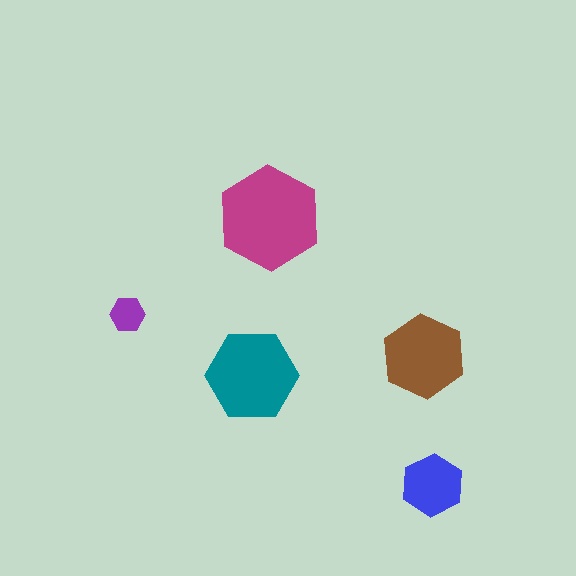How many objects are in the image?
There are 5 objects in the image.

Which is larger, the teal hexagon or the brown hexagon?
The teal one.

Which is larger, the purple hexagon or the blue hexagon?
The blue one.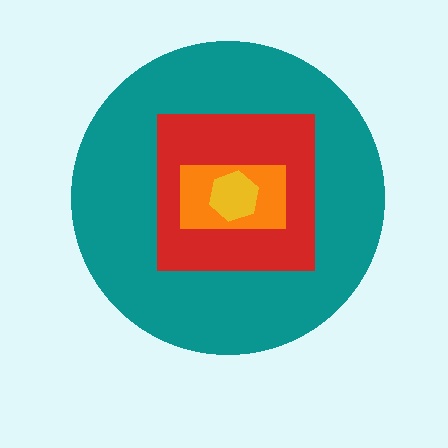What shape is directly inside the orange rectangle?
The yellow hexagon.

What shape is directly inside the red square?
The orange rectangle.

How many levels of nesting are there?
4.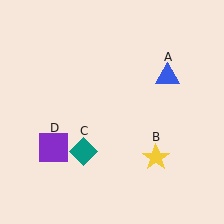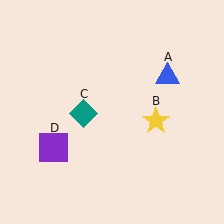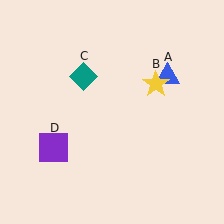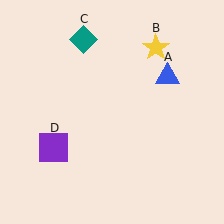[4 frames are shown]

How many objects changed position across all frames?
2 objects changed position: yellow star (object B), teal diamond (object C).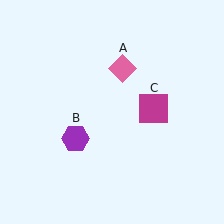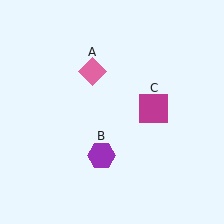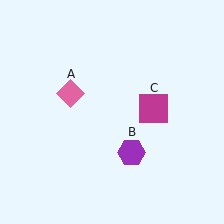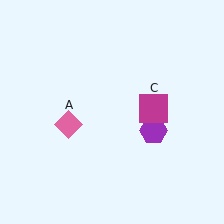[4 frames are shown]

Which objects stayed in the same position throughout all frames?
Magenta square (object C) remained stationary.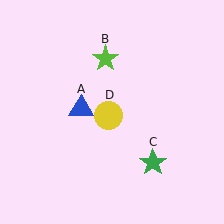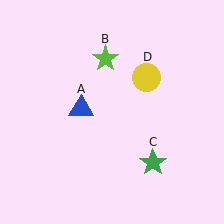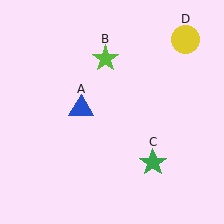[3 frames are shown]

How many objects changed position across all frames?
1 object changed position: yellow circle (object D).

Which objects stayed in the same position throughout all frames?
Blue triangle (object A) and lime star (object B) and green star (object C) remained stationary.